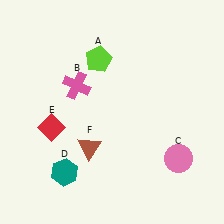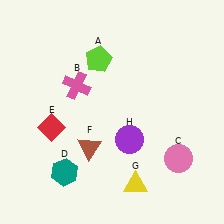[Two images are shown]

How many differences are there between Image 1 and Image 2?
There are 2 differences between the two images.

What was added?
A yellow triangle (G), a purple circle (H) were added in Image 2.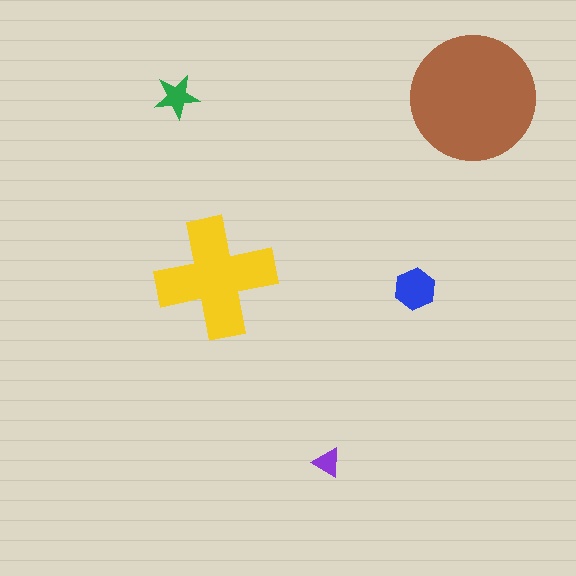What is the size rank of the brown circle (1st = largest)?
1st.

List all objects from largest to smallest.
The brown circle, the yellow cross, the blue hexagon, the green star, the purple triangle.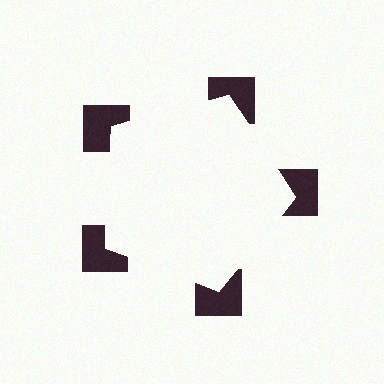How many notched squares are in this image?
There are 5 — one at each vertex of the illusory pentagon.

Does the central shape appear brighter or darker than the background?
It typically appears slightly brighter than the background, even though no actual brightness change is drawn.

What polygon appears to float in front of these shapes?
An illusory pentagon — its edges are inferred from the aligned wedge cuts in the notched squares, not physically drawn.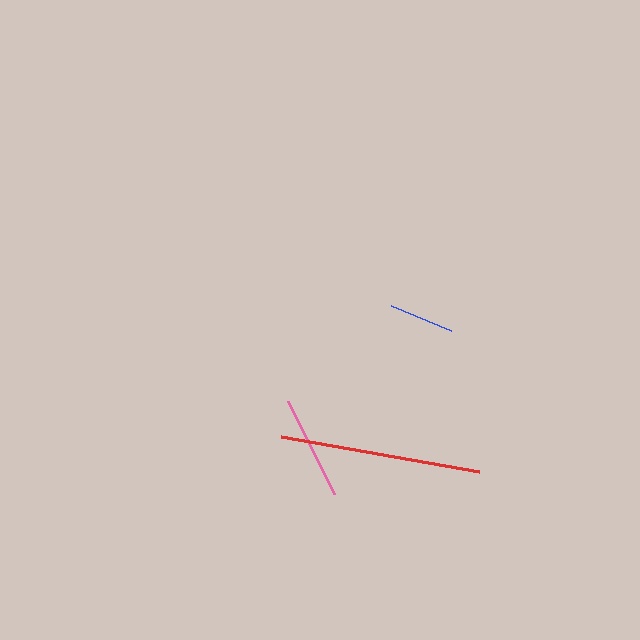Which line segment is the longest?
The red line is the longest at approximately 201 pixels.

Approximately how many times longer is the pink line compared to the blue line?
The pink line is approximately 1.6 times the length of the blue line.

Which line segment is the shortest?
The blue line is the shortest at approximately 64 pixels.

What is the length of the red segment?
The red segment is approximately 201 pixels long.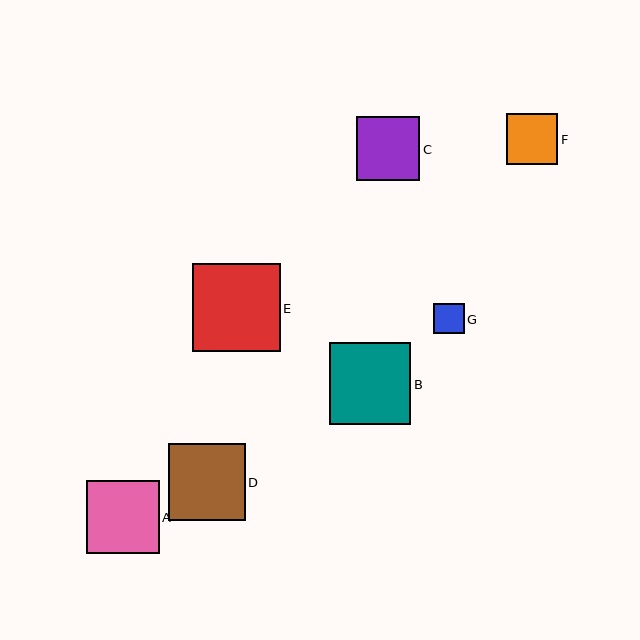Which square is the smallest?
Square G is the smallest with a size of approximately 30 pixels.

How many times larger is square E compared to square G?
Square E is approximately 2.9 times the size of square G.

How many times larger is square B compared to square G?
Square B is approximately 2.7 times the size of square G.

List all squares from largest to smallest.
From largest to smallest: E, B, D, A, C, F, G.